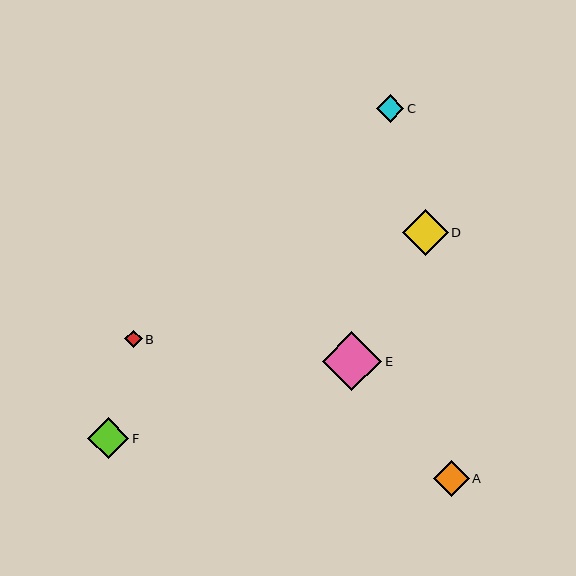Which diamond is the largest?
Diamond E is the largest with a size of approximately 59 pixels.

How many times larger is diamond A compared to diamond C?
Diamond A is approximately 1.3 times the size of diamond C.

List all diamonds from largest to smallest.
From largest to smallest: E, D, F, A, C, B.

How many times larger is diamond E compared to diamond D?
Diamond E is approximately 1.3 times the size of diamond D.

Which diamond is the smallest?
Diamond B is the smallest with a size of approximately 18 pixels.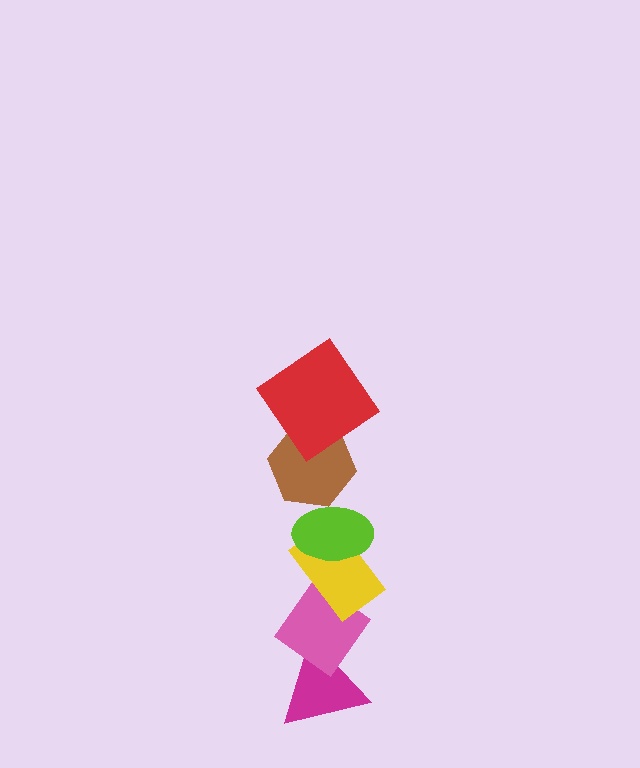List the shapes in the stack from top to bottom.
From top to bottom: the red diamond, the brown hexagon, the lime ellipse, the yellow rectangle, the pink diamond, the magenta triangle.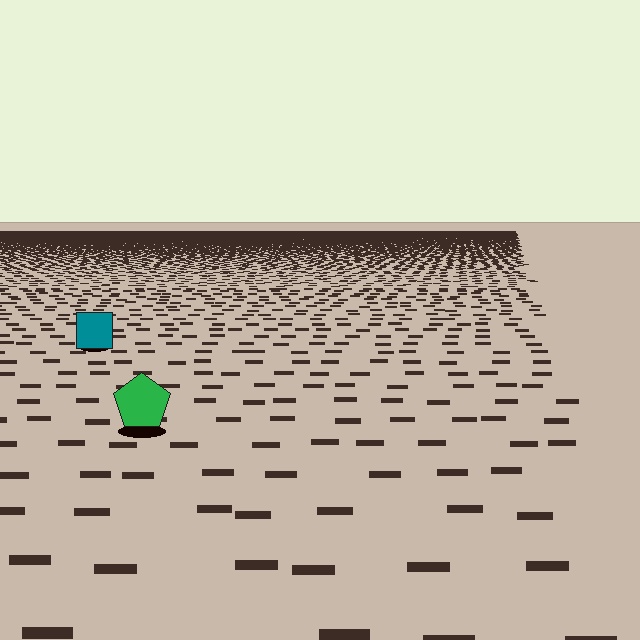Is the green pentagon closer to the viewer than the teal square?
Yes. The green pentagon is closer — you can tell from the texture gradient: the ground texture is coarser near it.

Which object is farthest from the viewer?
The teal square is farthest from the viewer. It appears smaller and the ground texture around it is denser.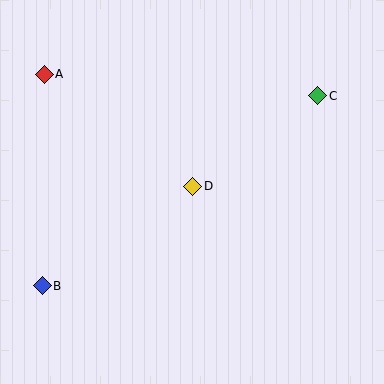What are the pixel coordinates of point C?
Point C is at (318, 96).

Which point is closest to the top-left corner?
Point A is closest to the top-left corner.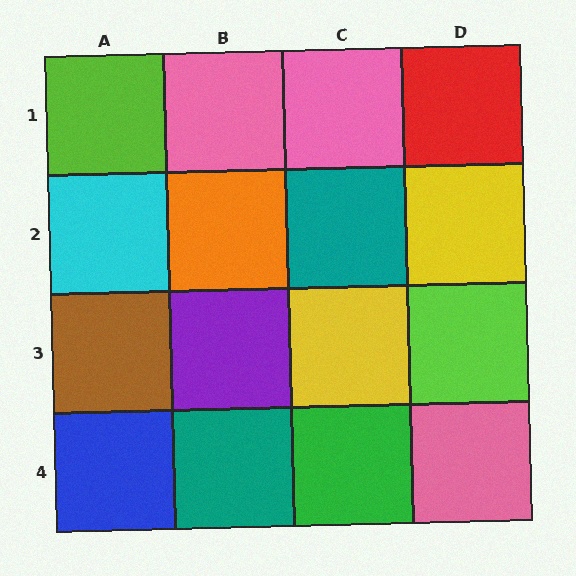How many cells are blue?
1 cell is blue.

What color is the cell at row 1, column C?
Pink.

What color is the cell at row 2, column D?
Yellow.